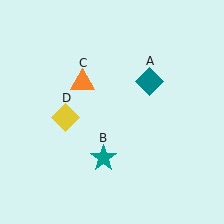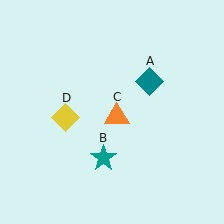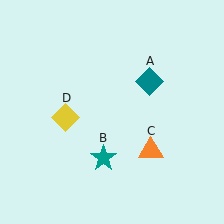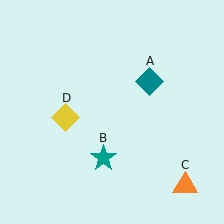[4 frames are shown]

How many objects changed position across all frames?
1 object changed position: orange triangle (object C).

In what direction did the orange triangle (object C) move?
The orange triangle (object C) moved down and to the right.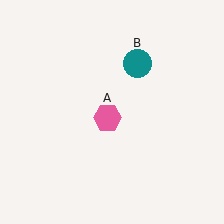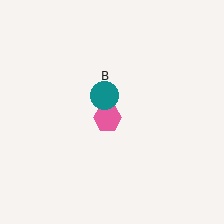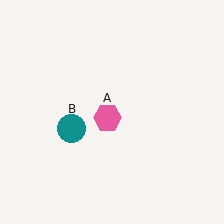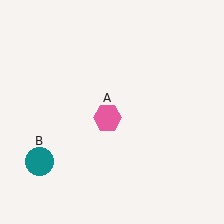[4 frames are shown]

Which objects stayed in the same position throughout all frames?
Pink hexagon (object A) remained stationary.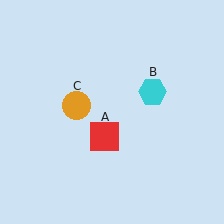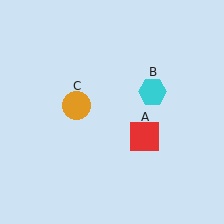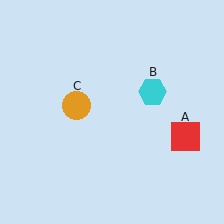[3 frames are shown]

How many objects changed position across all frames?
1 object changed position: red square (object A).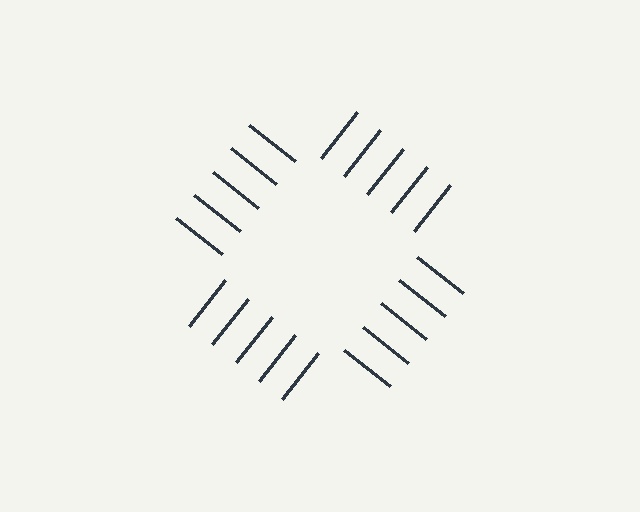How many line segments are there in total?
20 — 5 along each of the 4 edges.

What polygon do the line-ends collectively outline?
An illusory square — the line segments terminate on its edges but no continuous stroke is drawn.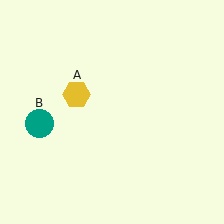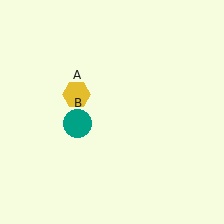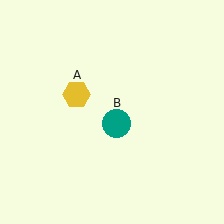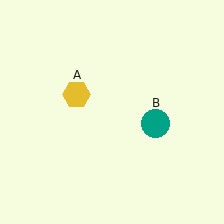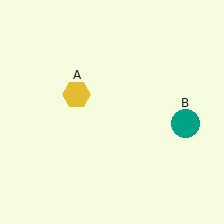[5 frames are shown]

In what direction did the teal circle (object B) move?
The teal circle (object B) moved right.